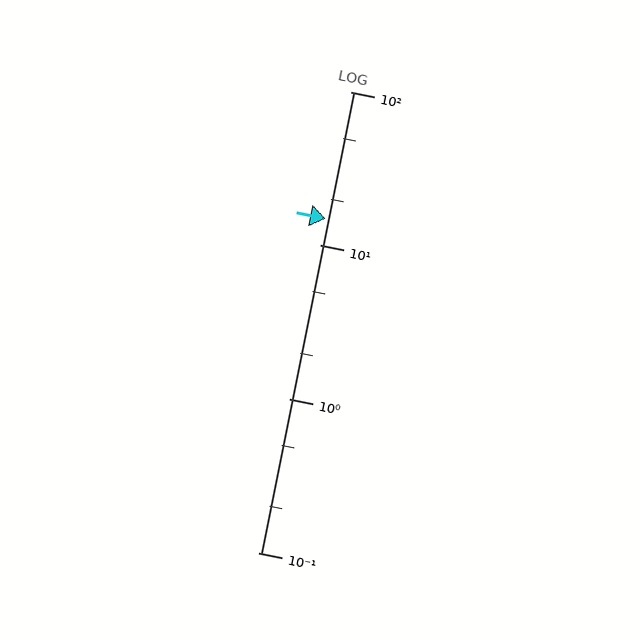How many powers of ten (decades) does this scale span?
The scale spans 3 decades, from 0.1 to 100.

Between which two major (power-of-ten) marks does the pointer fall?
The pointer is between 10 and 100.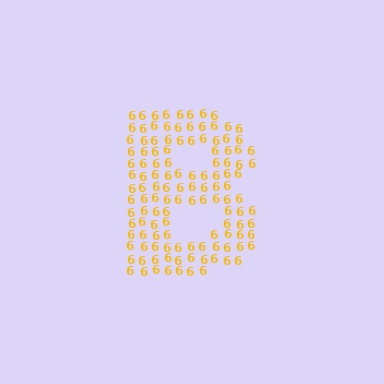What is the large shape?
The large shape is the letter B.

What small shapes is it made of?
It is made of small digit 6's.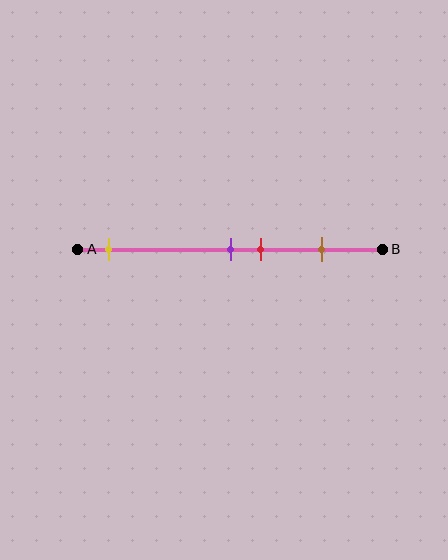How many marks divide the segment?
There are 4 marks dividing the segment.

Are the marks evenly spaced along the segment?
No, the marks are not evenly spaced.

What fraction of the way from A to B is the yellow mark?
The yellow mark is approximately 10% (0.1) of the way from A to B.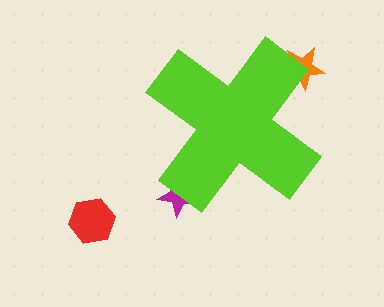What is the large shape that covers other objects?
A lime cross.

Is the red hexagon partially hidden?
No, the red hexagon is fully visible.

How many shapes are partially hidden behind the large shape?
2 shapes are partially hidden.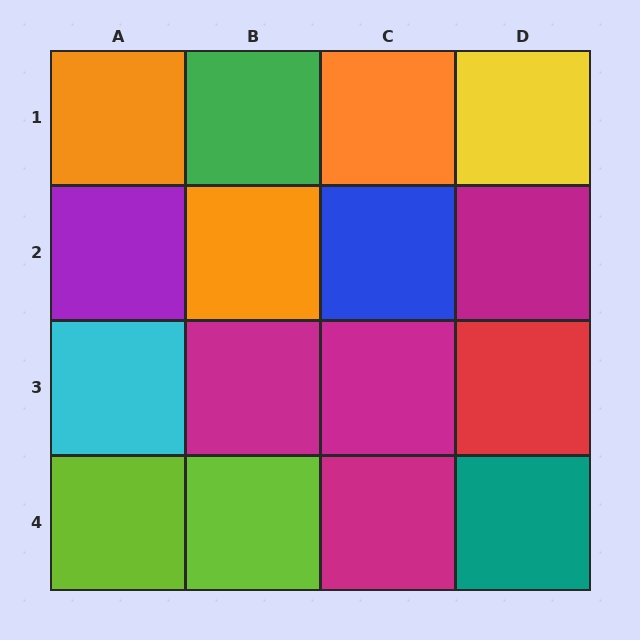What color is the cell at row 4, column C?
Magenta.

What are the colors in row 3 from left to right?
Cyan, magenta, magenta, red.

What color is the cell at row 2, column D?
Magenta.